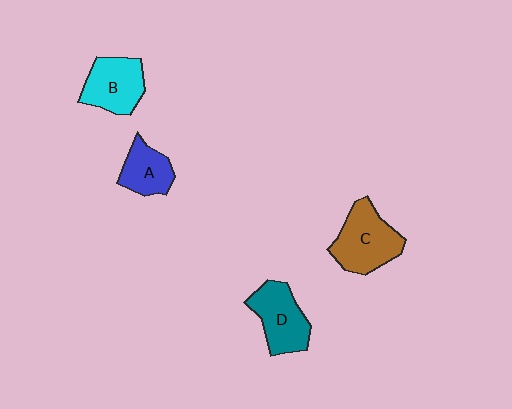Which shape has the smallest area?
Shape A (blue).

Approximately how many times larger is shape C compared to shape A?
Approximately 1.6 times.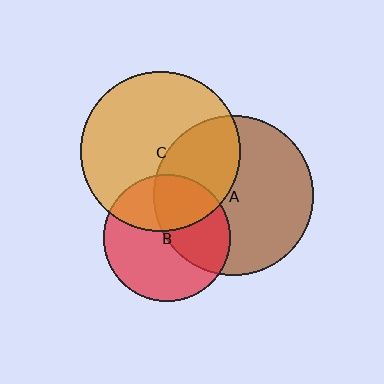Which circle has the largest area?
Circle A (brown).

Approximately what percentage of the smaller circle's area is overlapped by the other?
Approximately 35%.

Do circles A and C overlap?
Yes.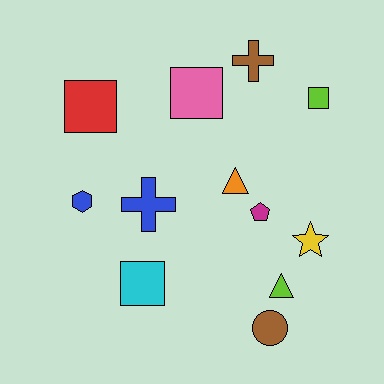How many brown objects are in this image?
There are 2 brown objects.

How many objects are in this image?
There are 12 objects.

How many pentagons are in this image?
There is 1 pentagon.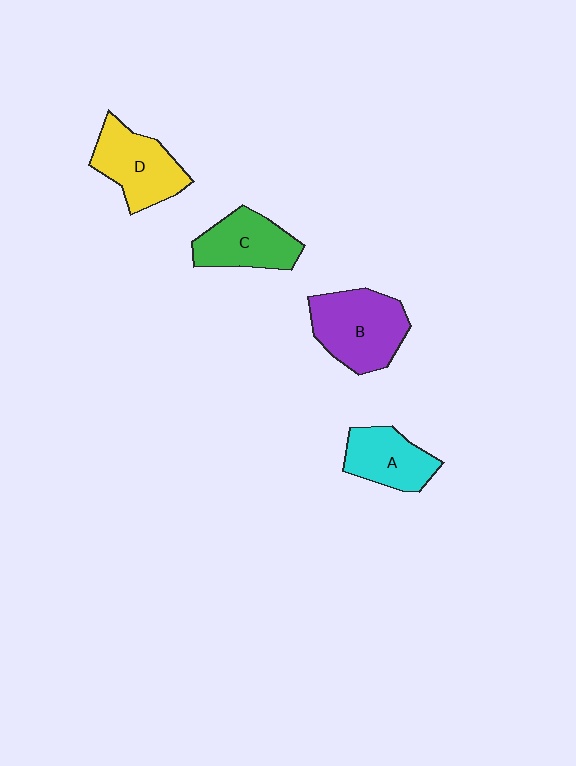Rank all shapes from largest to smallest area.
From largest to smallest: B (purple), D (yellow), C (green), A (cyan).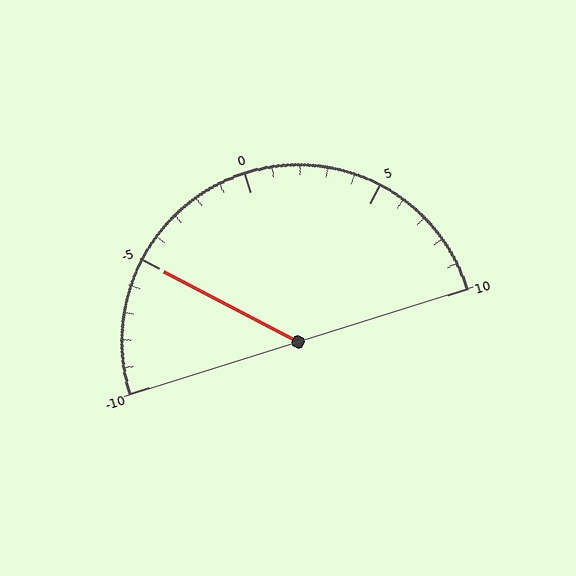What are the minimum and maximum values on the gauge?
The gauge ranges from -10 to 10.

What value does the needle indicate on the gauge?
The needle indicates approximately -5.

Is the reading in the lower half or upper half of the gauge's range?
The reading is in the lower half of the range (-10 to 10).